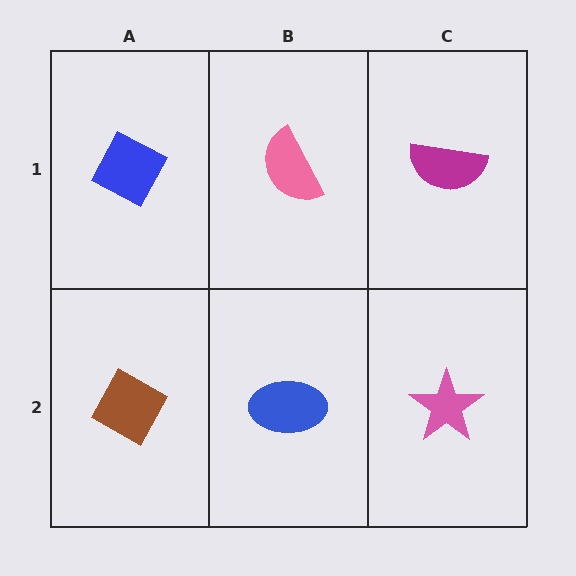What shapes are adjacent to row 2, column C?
A magenta semicircle (row 1, column C), a blue ellipse (row 2, column B).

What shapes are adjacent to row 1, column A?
A brown diamond (row 2, column A), a pink semicircle (row 1, column B).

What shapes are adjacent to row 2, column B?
A pink semicircle (row 1, column B), a brown diamond (row 2, column A), a pink star (row 2, column C).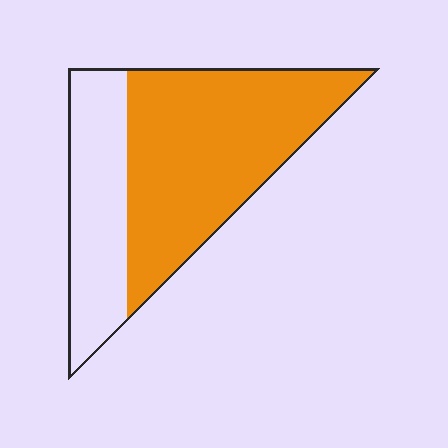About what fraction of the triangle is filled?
About two thirds (2/3).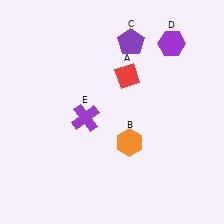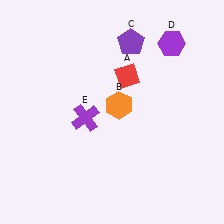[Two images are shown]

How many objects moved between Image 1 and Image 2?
1 object moved between the two images.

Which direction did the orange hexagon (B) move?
The orange hexagon (B) moved up.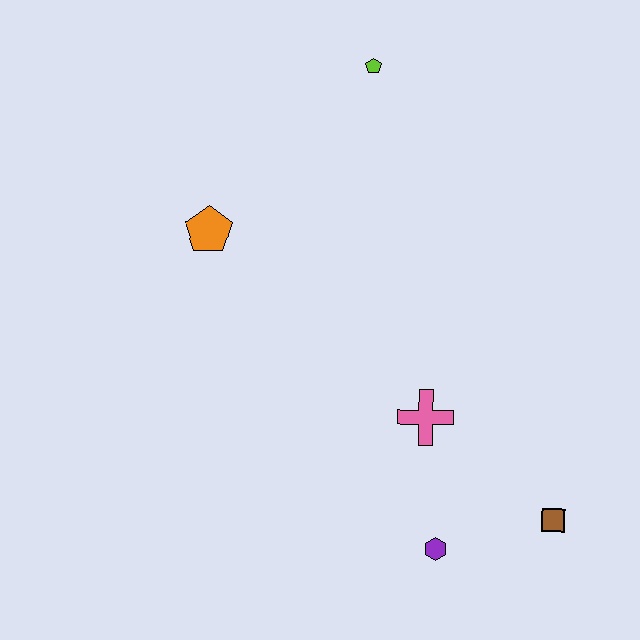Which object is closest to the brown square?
The purple hexagon is closest to the brown square.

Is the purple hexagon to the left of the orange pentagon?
No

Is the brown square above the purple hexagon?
Yes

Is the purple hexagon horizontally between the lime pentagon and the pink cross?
No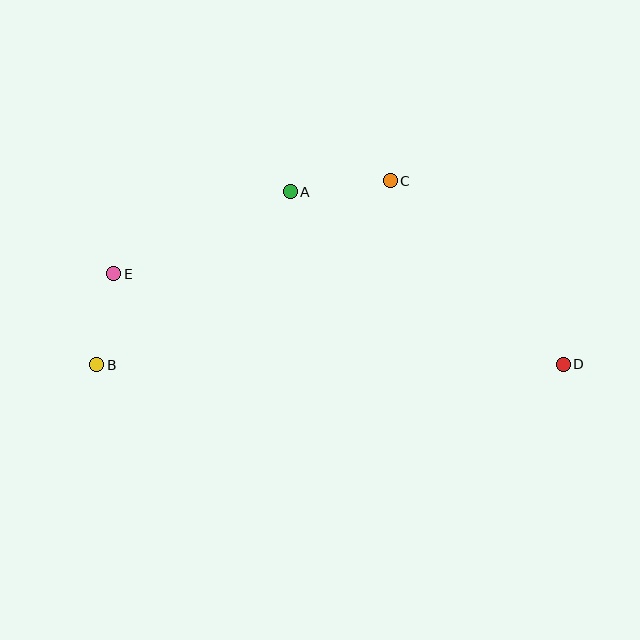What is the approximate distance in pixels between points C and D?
The distance between C and D is approximately 252 pixels.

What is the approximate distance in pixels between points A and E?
The distance between A and E is approximately 195 pixels.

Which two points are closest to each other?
Points B and E are closest to each other.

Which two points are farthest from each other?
Points B and D are farthest from each other.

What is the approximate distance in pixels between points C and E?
The distance between C and E is approximately 292 pixels.